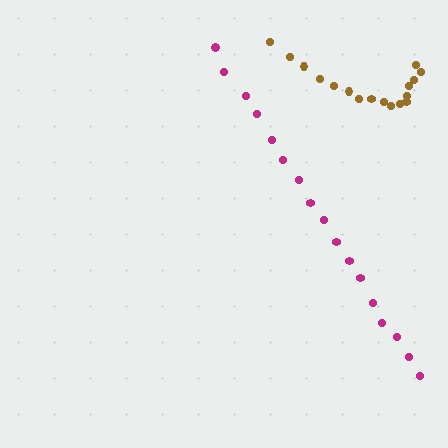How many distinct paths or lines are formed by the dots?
There are 2 distinct paths.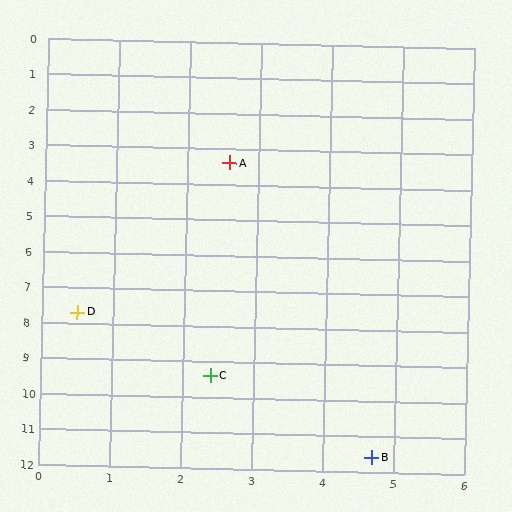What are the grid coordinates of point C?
Point C is at approximately (2.4, 9.4).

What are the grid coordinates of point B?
Point B is at approximately (4.7, 11.6).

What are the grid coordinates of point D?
Point D is at approximately (0.5, 7.7).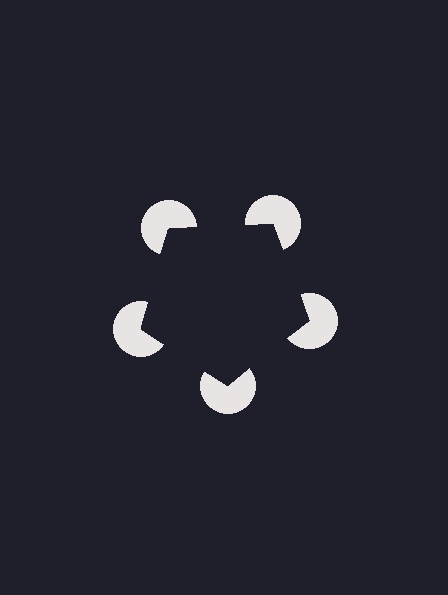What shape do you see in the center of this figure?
An illusory pentagon — its edges are inferred from the aligned wedge cuts in the pac-man discs, not physically drawn.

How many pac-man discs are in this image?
There are 5 — one at each vertex of the illusory pentagon.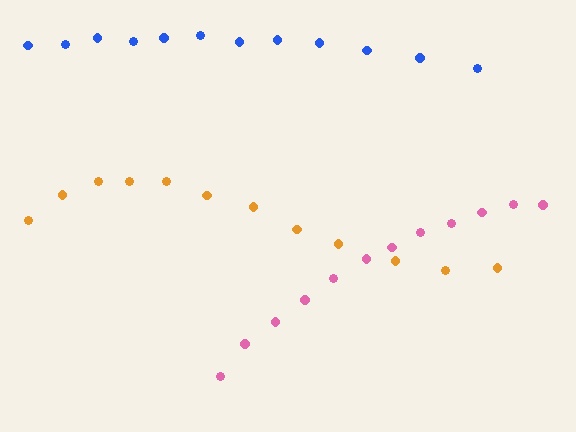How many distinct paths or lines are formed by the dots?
There are 3 distinct paths.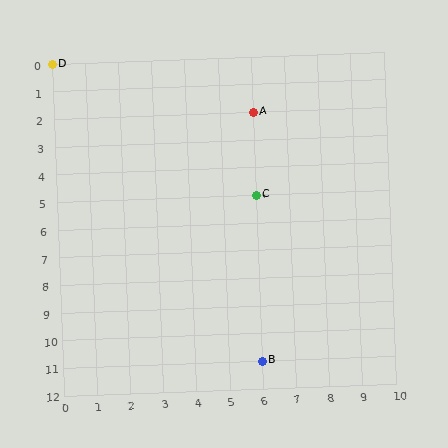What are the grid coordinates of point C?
Point C is at grid coordinates (6, 5).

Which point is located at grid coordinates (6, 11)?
Point B is at (6, 11).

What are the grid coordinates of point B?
Point B is at grid coordinates (6, 11).